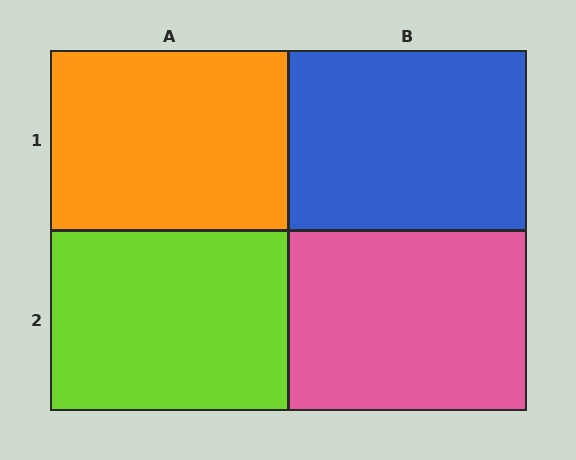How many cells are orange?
1 cell is orange.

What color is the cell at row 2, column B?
Pink.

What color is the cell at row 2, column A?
Lime.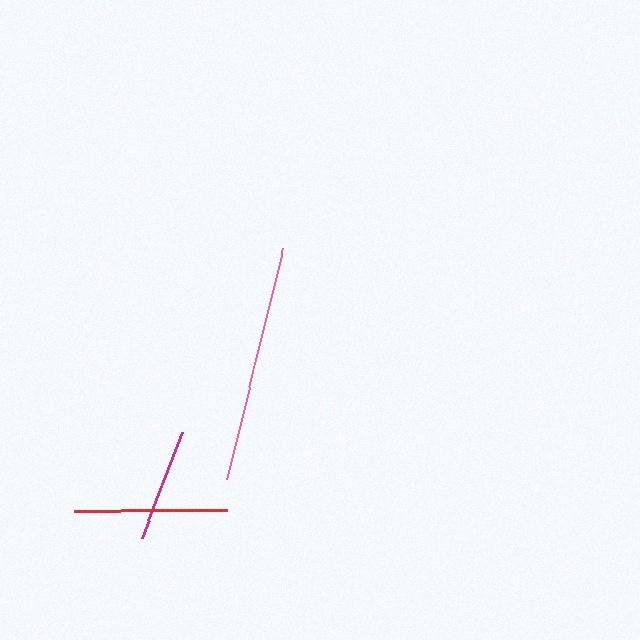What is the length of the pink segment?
The pink segment is approximately 237 pixels long.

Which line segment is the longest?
The pink line is the longest at approximately 237 pixels.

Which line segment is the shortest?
The magenta line is the shortest at approximately 114 pixels.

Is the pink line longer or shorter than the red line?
The pink line is longer than the red line.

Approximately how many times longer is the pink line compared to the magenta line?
The pink line is approximately 2.1 times the length of the magenta line.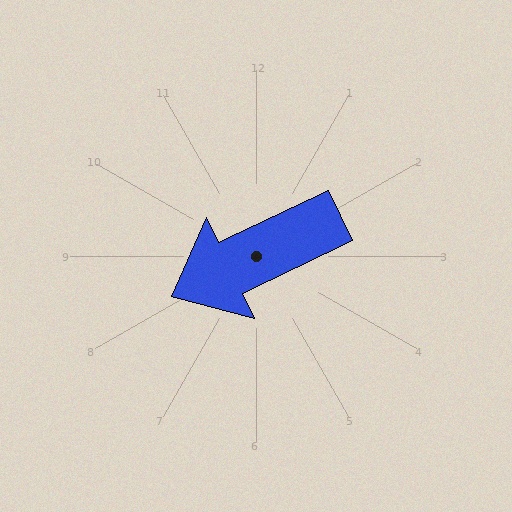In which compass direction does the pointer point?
Southwest.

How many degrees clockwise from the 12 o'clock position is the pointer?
Approximately 244 degrees.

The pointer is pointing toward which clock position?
Roughly 8 o'clock.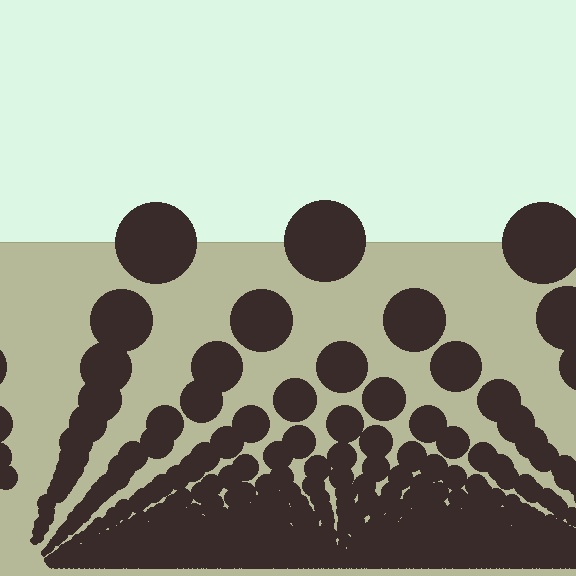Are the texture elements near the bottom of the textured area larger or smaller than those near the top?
Smaller. The gradient is inverted — elements near the bottom are smaller and denser.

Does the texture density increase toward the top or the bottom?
Density increases toward the bottom.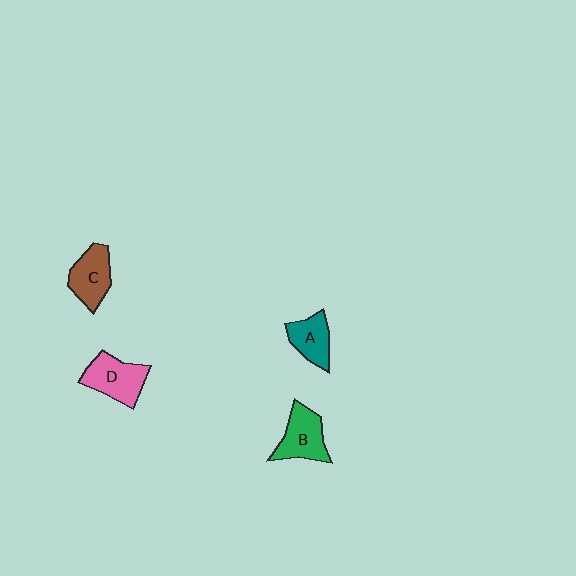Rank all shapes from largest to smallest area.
From largest to smallest: D (pink), B (green), C (brown), A (teal).